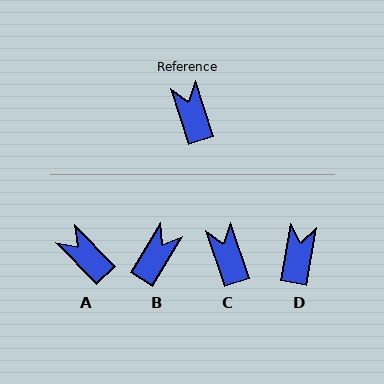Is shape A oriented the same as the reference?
No, it is off by about 26 degrees.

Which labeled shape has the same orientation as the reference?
C.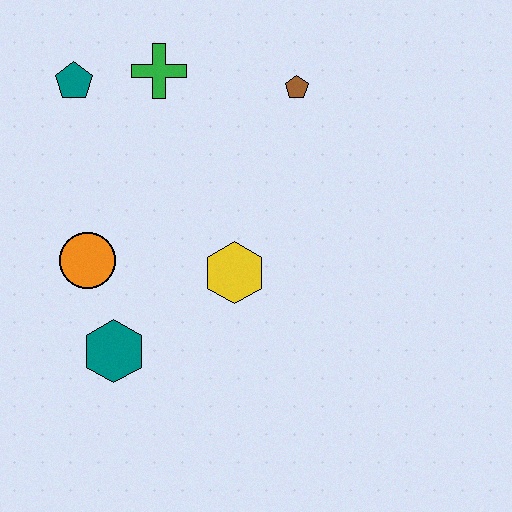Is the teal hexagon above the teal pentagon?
No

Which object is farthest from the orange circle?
The brown pentagon is farthest from the orange circle.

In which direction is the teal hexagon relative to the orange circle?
The teal hexagon is below the orange circle.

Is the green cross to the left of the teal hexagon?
No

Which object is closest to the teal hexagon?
The orange circle is closest to the teal hexagon.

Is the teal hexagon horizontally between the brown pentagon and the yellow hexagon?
No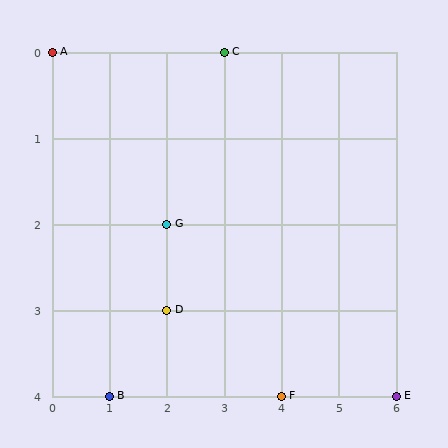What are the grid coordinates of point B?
Point B is at grid coordinates (1, 4).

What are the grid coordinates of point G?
Point G is at grid coordinates (2, 2).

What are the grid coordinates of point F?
Point F is at grid coordinates (4, 4).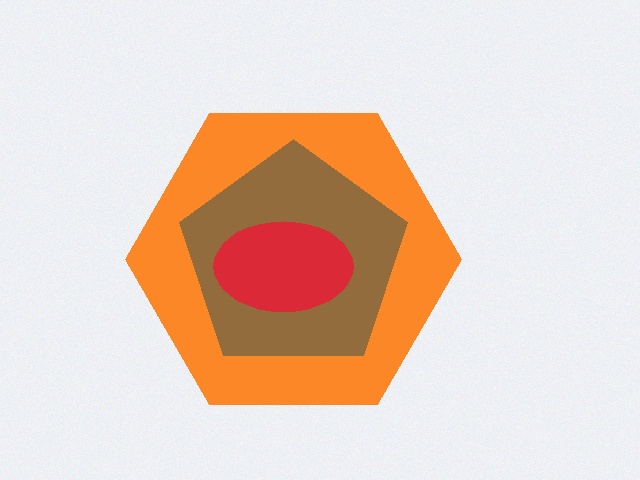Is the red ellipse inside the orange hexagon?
Yes.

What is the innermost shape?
The red ellipse.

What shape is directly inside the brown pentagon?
The red ellipse.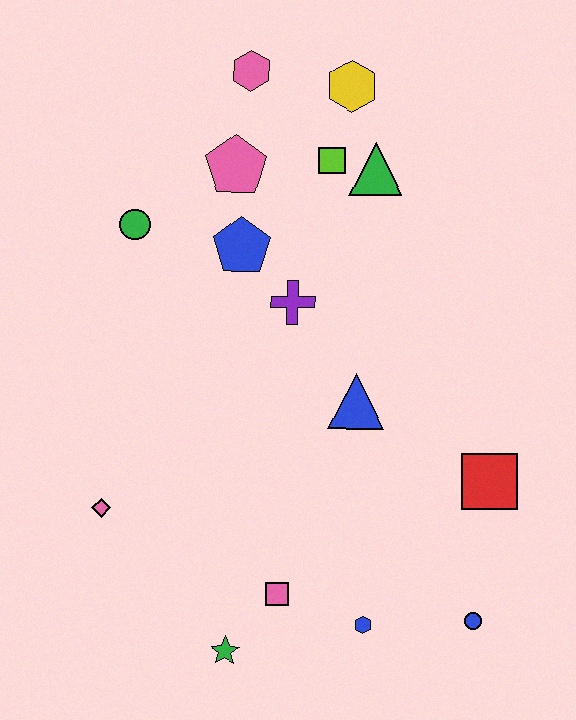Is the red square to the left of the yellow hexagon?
No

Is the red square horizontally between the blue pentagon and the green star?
No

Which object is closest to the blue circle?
The blue hexagon is closest to the blue circle.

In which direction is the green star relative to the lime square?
The green star is below the lime square.